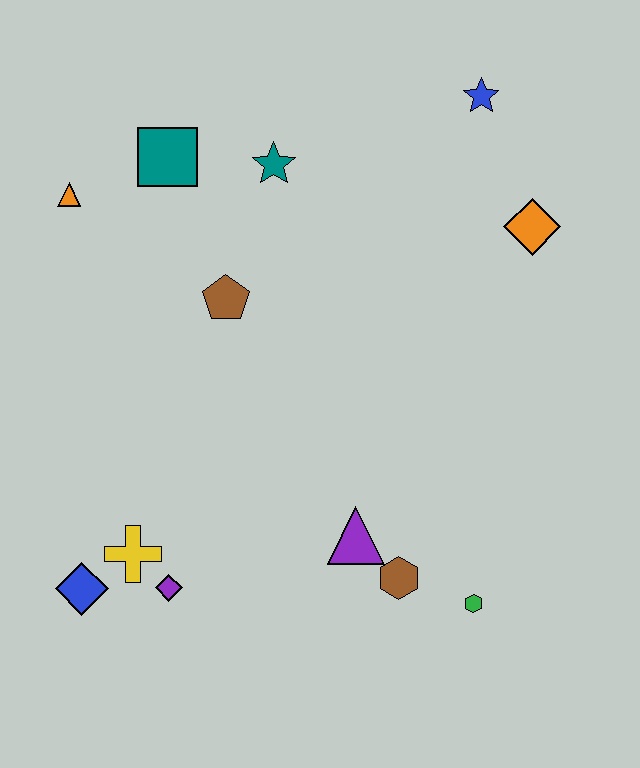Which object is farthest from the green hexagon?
The orange triangle is farthest from the green hexagon.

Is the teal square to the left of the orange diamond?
Yes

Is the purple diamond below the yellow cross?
Yes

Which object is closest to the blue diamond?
The yellow cross is closest to the blue diamond.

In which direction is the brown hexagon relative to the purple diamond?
The brown hexagon is to the right of the purple diamond.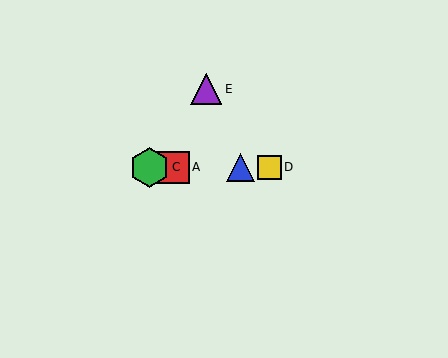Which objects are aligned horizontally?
Objects A, B, C, D are aligned horizontally.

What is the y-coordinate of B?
Object B is at y≈167.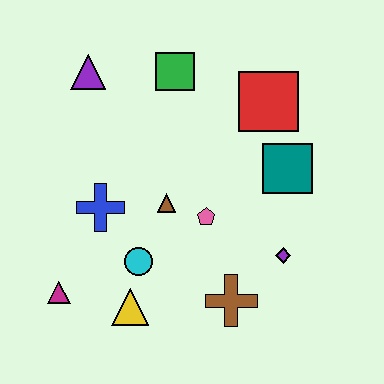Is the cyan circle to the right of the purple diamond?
No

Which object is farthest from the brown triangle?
The purple triangle is farthest from the brown triangle.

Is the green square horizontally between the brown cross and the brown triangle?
Yes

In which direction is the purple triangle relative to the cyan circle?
The purple triangle is above the cyan circle.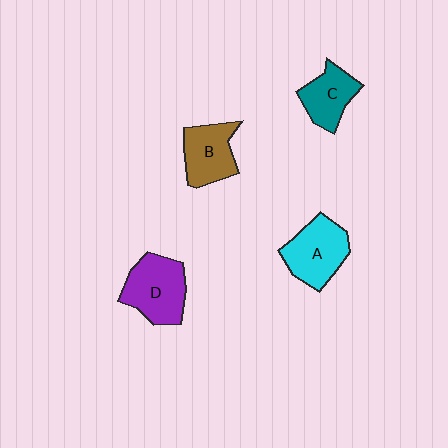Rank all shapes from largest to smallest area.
From largest to smallest: D (purple), A (cyan), B (brown), C (teal).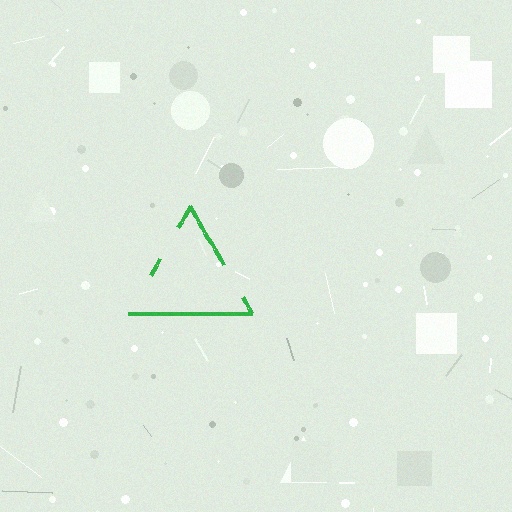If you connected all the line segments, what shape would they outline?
They would outline a triangle.